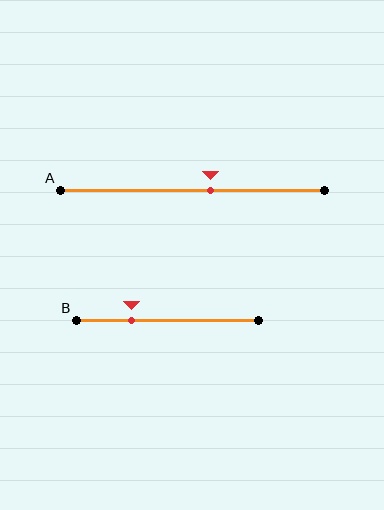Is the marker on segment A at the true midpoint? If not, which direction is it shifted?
No, the marker on segment A is shifted to the right by about 7% of the segment length.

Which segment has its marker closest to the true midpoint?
Segment A has its marker closest to the true midpoint.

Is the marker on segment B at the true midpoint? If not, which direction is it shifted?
No, the marker on segment B is shifted to the left by about 20% of the segment length.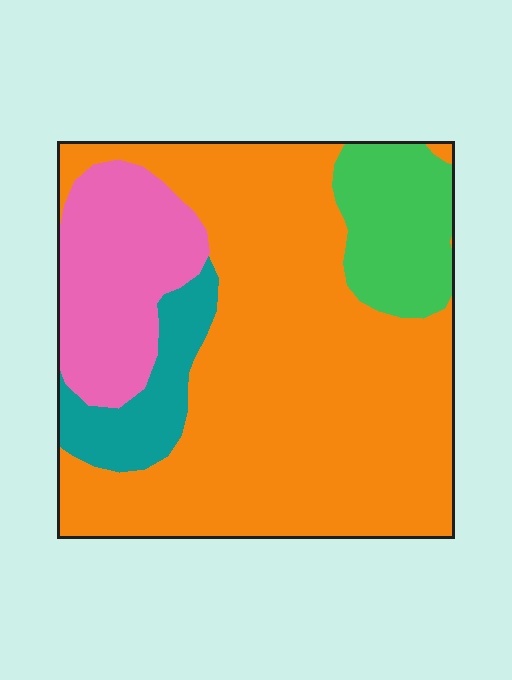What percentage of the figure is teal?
Teal covers about 10% of the figure.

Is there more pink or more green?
Pink.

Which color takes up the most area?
Orange, at roughly 65%.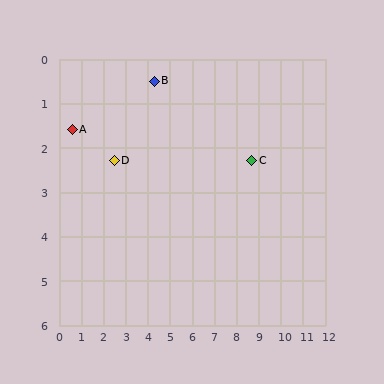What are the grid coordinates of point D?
Point D is at approximately (2.5, 2.3).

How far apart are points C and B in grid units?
Points C and B are about 4.8 grid units apart.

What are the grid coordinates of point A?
Point A is at approximately (0.6, 1.6).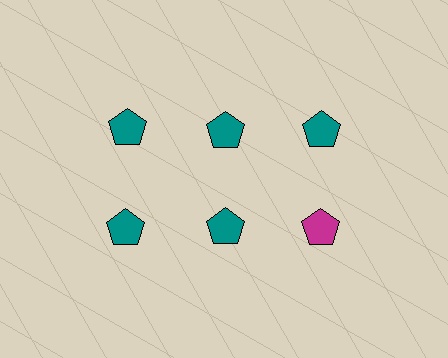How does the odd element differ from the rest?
It has a different color: magenta instead of teal.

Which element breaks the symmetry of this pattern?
The magenta pentagon in the second row, center column breaks the symmetry. All other shapes are teal pentagons.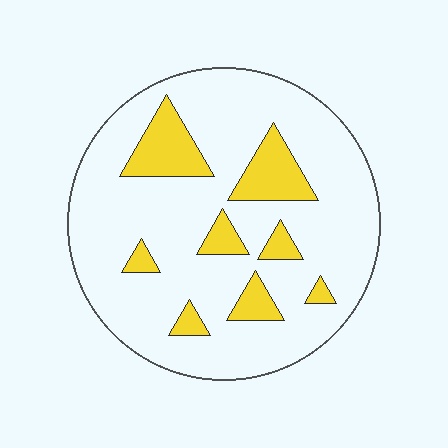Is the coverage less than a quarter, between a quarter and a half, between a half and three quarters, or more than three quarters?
Less than a quarter.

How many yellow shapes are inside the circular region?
8.